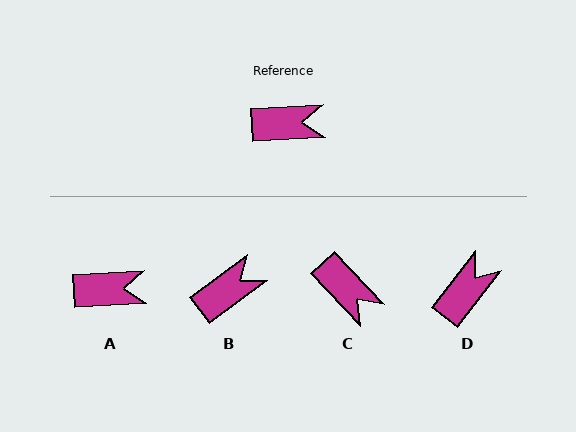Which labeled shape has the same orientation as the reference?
A.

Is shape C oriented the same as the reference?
No, it is off by about 51 degrees.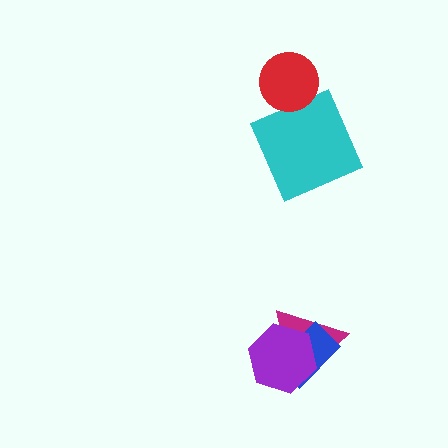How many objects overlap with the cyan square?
0 objects overlap with the cyan square.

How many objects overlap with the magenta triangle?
2 objects overlap with the magenta triangle.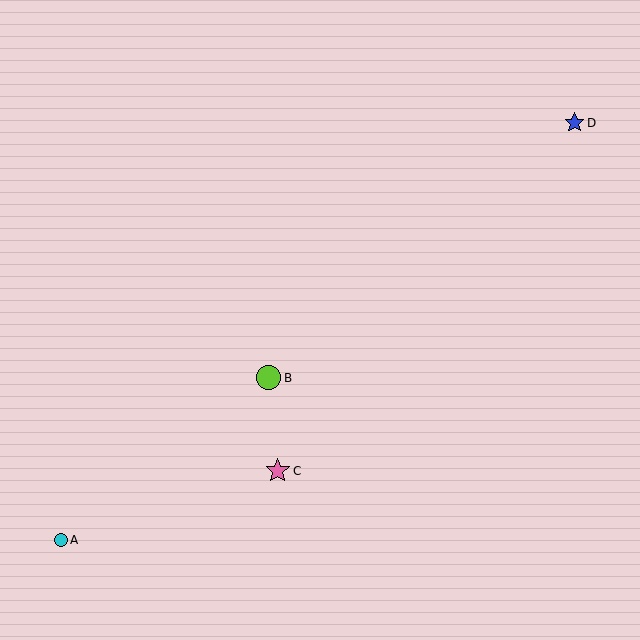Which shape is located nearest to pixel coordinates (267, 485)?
The pink star (labeled C) at (278, 471) is nearest to that location.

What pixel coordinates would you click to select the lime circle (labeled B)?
Click at (269, 378) to select the lime circle B.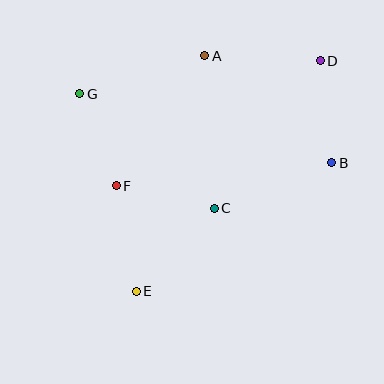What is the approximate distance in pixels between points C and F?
The distance between C and F is approximately 100 pixels.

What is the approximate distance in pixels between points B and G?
The distance between B and G is approximately 261 pixels.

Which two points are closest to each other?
Points F and G are closest to each other.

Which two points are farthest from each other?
Points D and E are farthest from each other.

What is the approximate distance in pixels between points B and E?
The distance between B and E is approximately 234 pixels.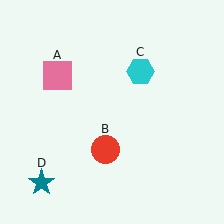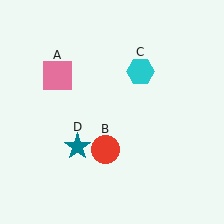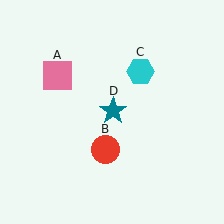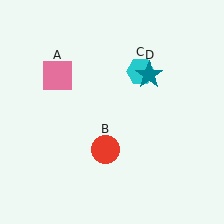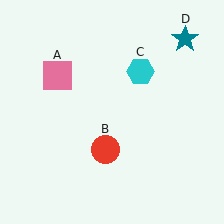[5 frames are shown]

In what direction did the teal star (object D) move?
The teal star (object D) moved up and to the right.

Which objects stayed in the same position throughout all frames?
Pink square (object A) and red circle (object B) and cyan hexagon (object C) remained stationary.